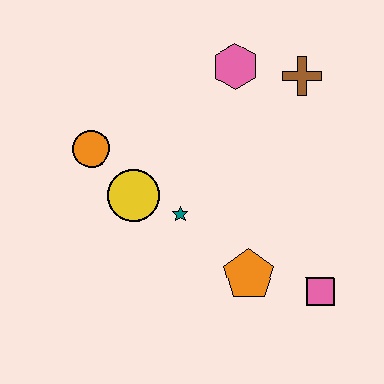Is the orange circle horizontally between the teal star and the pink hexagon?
No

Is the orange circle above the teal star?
Yes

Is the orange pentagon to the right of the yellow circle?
Yes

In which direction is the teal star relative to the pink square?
The teal star is to the left of the pink square.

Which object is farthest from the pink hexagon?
The pink square is farthest from the pink hexagon.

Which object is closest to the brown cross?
The pink hexagon is closest to the brown cross.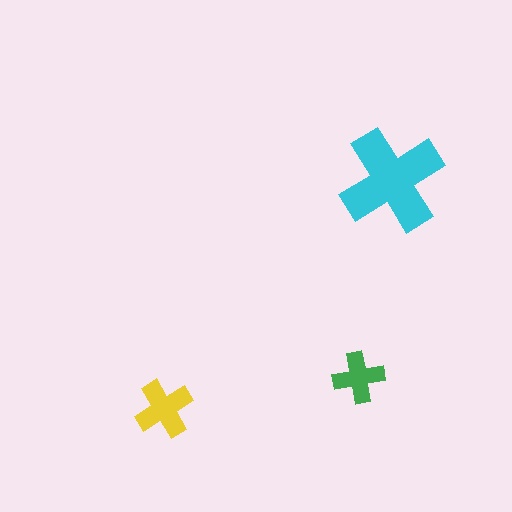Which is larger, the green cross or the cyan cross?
The cyan one.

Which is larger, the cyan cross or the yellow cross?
The cyan one.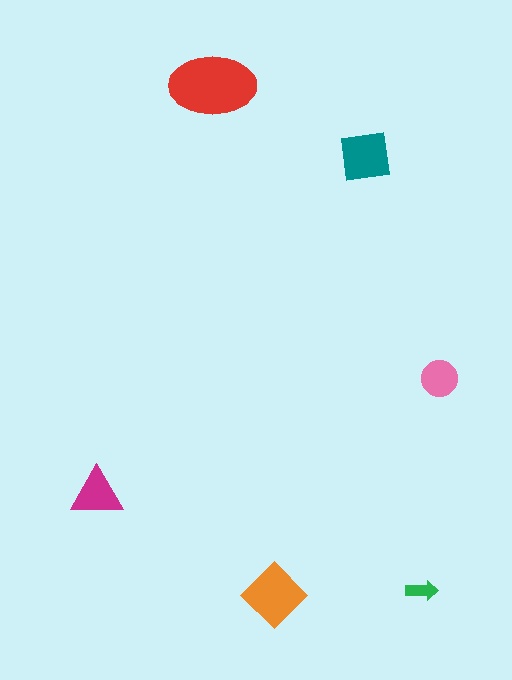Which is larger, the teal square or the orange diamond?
The orange diamond.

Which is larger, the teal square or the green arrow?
The teal square.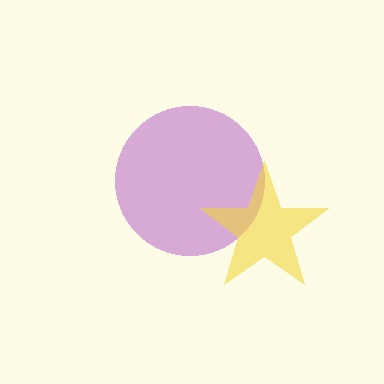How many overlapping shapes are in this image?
There are 2 overlapping shapes in the image.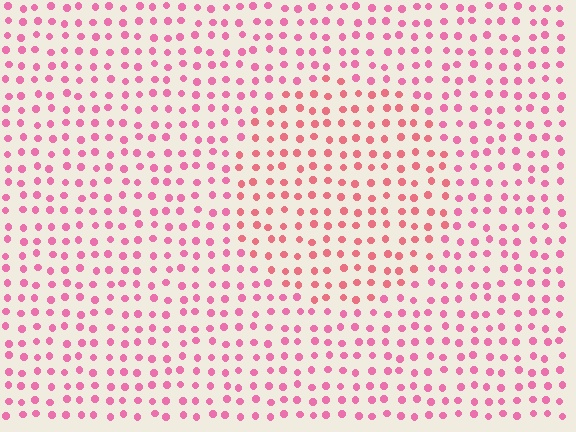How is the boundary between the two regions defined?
The boundary is defined purely by a slight shift in hue (about 22 degrees). Spacing, size, and orientation are identical on both sides.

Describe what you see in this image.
The image is filled with small pink elements in a uniform arrangement. A circle-shaped region is visible where the elements are tinted to a slightly different hue, forming a subtle color boundary.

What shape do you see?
I see a circle.